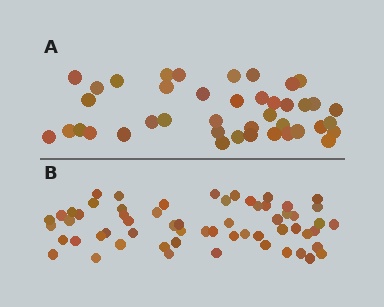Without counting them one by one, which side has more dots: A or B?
Region B (the bottom region) has more dots.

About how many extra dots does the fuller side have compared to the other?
Region B has approximately 20 more dots than region A.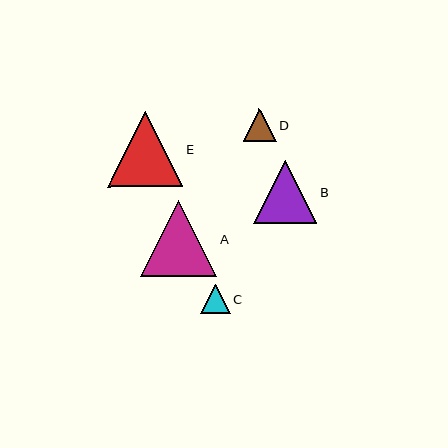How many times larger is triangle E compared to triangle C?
Triangle E is approximately 2.5 times the size of triangle C.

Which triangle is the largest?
Triangle A is the largest with a size of approximately 76 pixels.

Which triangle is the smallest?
Triangle C is the smallest with a size of approximately 30 pixels.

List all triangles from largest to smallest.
From largest to smallest: A, E, B, D, C.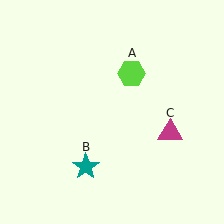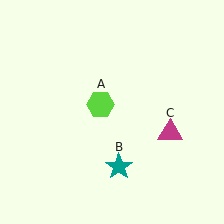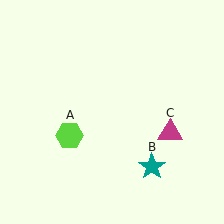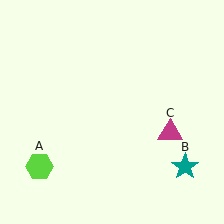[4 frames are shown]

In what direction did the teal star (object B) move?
The teal star (object B) moved right.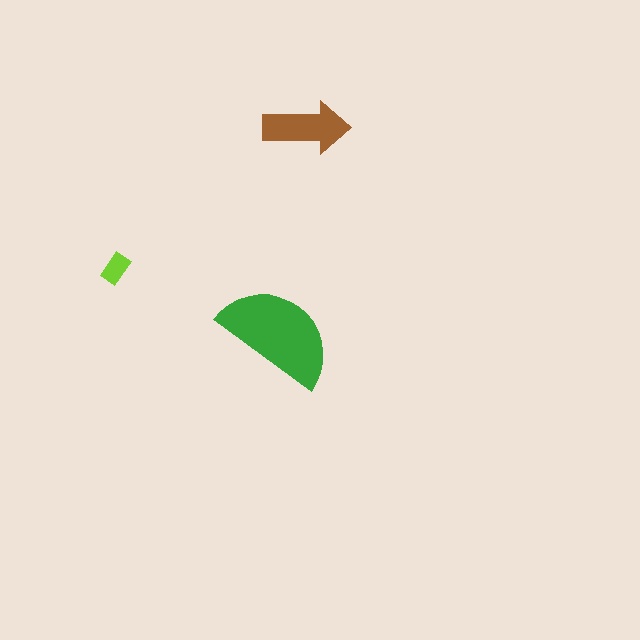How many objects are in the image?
There are 3 objects in the image.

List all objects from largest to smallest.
The green semicircle, the brown arrow, the lime rectangle.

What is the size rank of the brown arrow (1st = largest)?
2nd.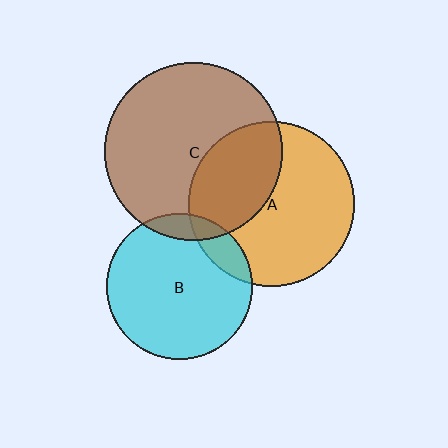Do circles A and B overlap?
Yes.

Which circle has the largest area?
Circle C (brown).